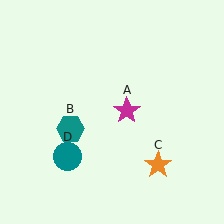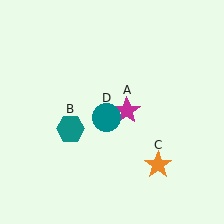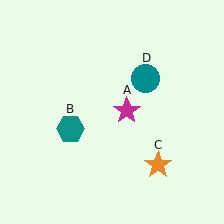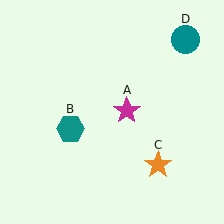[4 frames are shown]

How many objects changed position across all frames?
1 object changed position: teal circle (object D).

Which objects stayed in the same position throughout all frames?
Magenta star (object A) and teal hexagon (object B) and orange star (object C) remained stationary.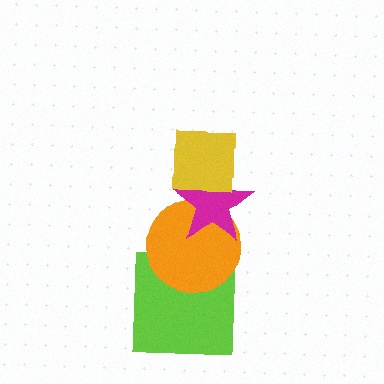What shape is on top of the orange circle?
The magenta star is on top of the orange circle.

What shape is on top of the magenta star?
The yellow square is on top of the magenta star.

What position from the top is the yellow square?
The yellow square is 1st from the top.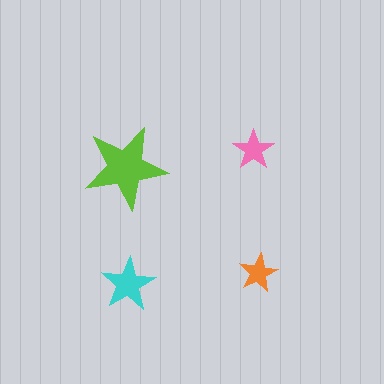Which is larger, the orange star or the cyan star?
The cyan one.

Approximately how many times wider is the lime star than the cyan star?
About 1.5 times wider.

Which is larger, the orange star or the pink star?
The pink one.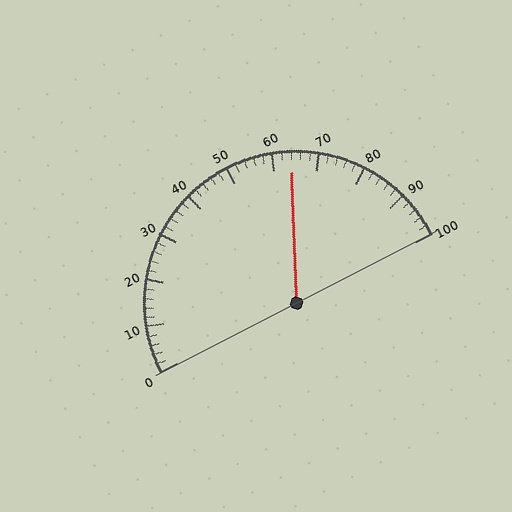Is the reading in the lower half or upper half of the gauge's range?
The reading is in the upper half of the range (0 to 100).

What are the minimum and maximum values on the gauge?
The gauge ranges from 0 to 100.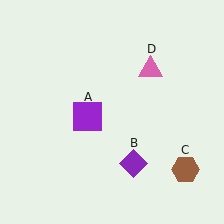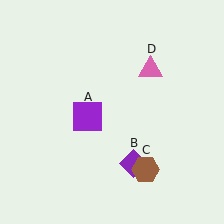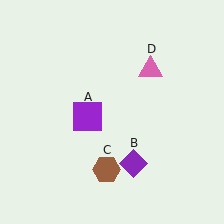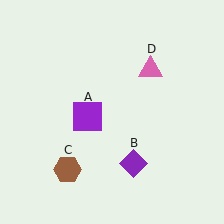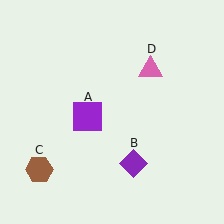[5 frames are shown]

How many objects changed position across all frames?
1 object changed position: brown hexagon (object C).